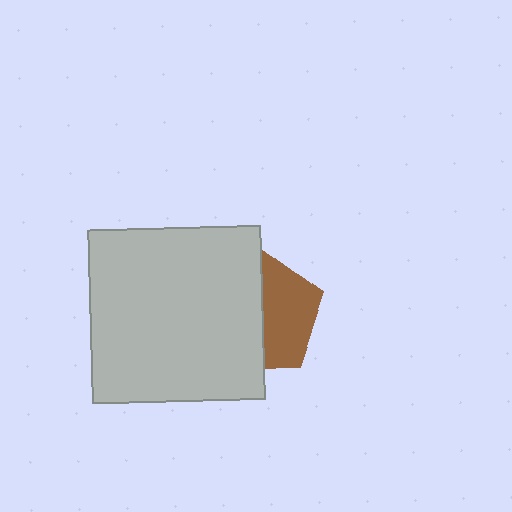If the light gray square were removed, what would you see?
You would see the complete brown pentagon.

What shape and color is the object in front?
The object in front is a light gray square.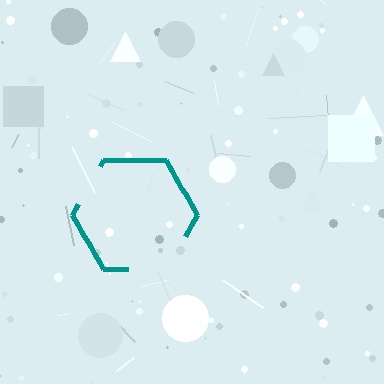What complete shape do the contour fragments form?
The contour fragments form a hexagon.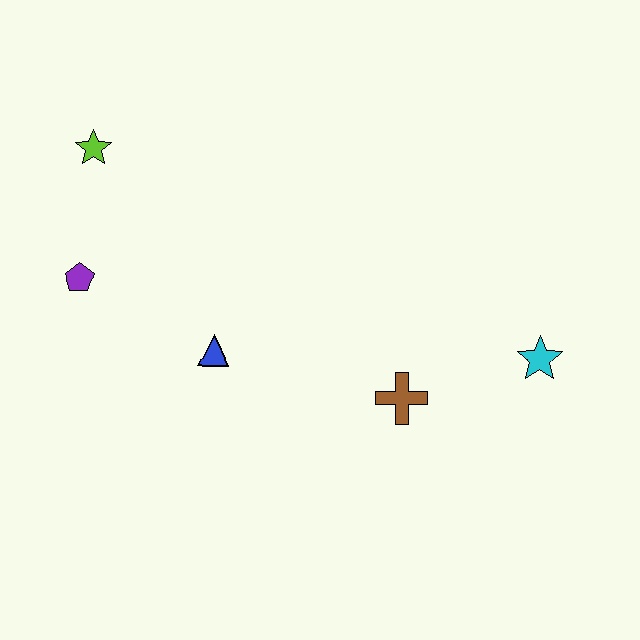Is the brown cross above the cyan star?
No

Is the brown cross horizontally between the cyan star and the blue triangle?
Yes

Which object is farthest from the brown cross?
The lime star is farthest from the brown cross.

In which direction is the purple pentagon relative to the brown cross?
The purple pentagon is to the left of the brown cross.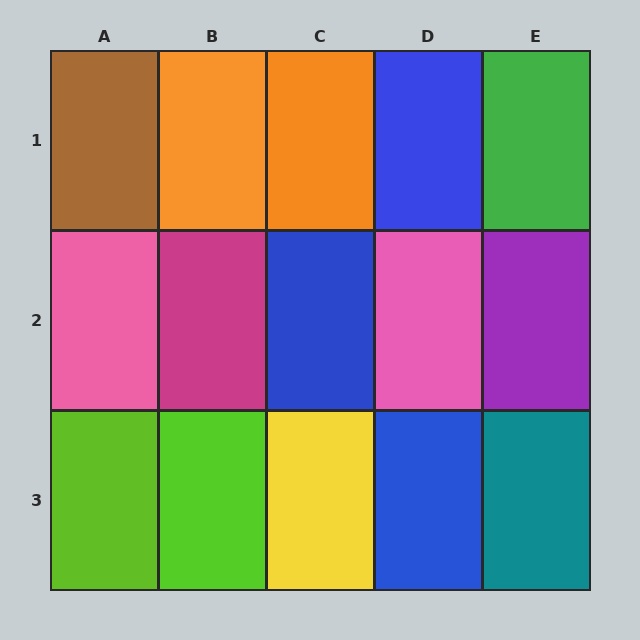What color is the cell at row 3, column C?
Yellow.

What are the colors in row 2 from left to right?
Pink, magenta, blue, pink, purple.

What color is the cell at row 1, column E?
Green.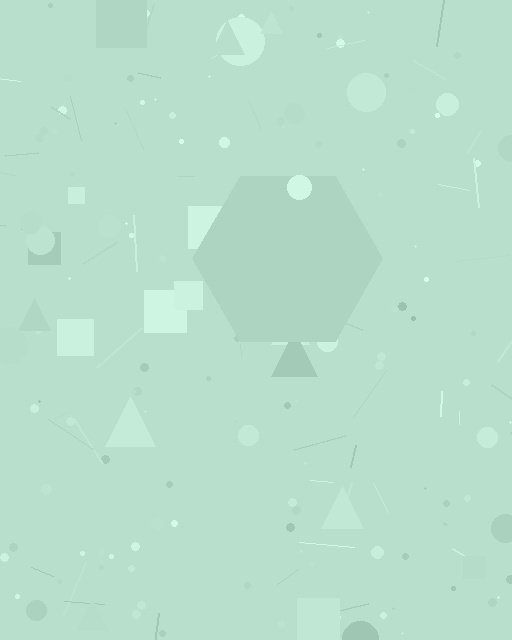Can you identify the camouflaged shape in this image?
The camouflaged shape is a hexagon.